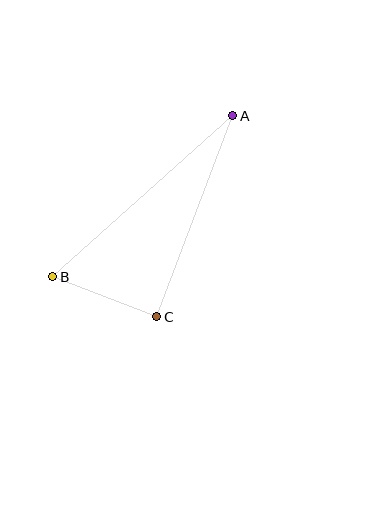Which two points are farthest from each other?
Points A and B are farthest from each other.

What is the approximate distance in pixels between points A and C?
The distance between A and C is approximately 215 pixels.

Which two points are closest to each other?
Points B and C are closest to each other.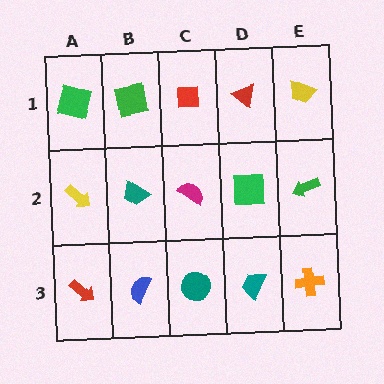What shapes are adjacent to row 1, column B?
A teal trapezoid (row 2, column B), a green square (row 1, column A), a red square (row 1, column C).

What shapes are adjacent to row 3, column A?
A yellow arrow (row 2, column A), a blue semicircle (row 3, column B).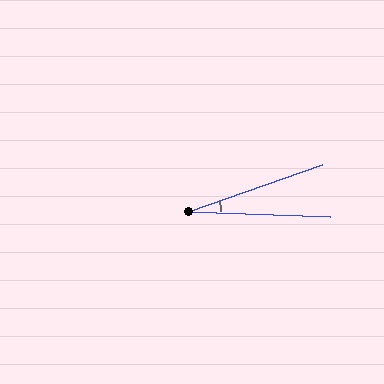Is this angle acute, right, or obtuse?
It is acute.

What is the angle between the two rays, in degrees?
Approximately 21 degrees.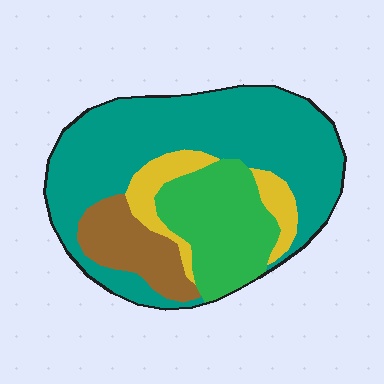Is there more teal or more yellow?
Teal.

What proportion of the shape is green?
Green covers 22% of the shape.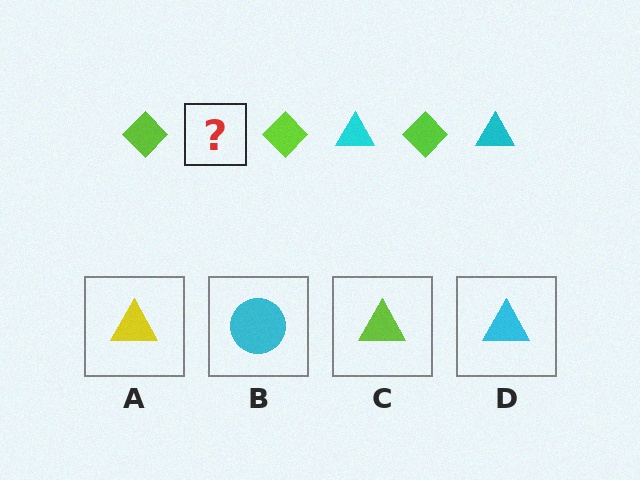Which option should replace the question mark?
Option D.